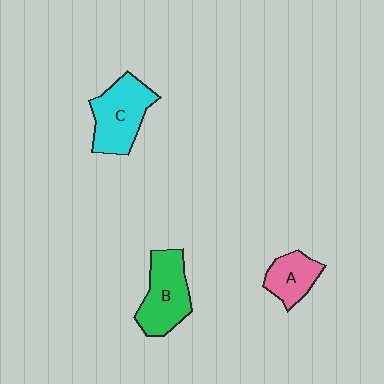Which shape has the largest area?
Shape C (cyan).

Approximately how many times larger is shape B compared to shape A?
Approximately 1.6 times.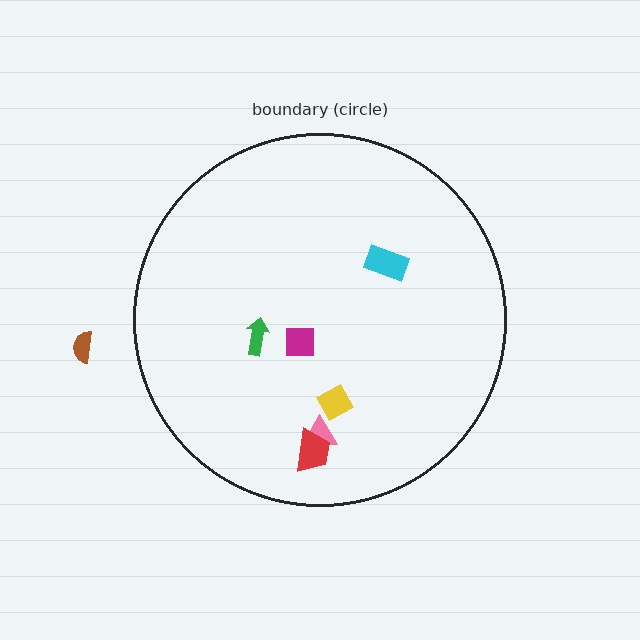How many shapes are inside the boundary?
6 inside, 1 outside.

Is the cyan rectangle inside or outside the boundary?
Inside.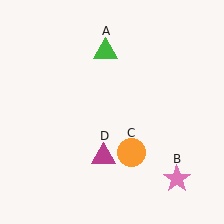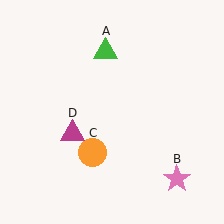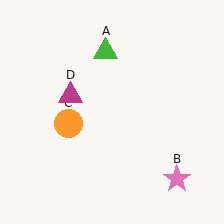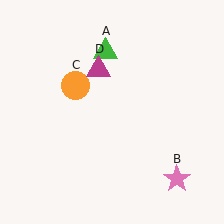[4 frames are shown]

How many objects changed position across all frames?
2 objects changed position: orange circle (object C), magenta triangle (object D).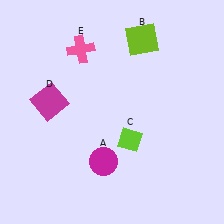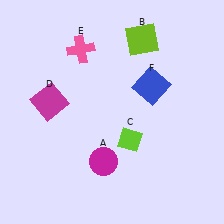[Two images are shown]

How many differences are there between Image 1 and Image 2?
There is 1 difference between the two images.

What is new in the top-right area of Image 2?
A blue square (F) was added in the top-right area of Image 2.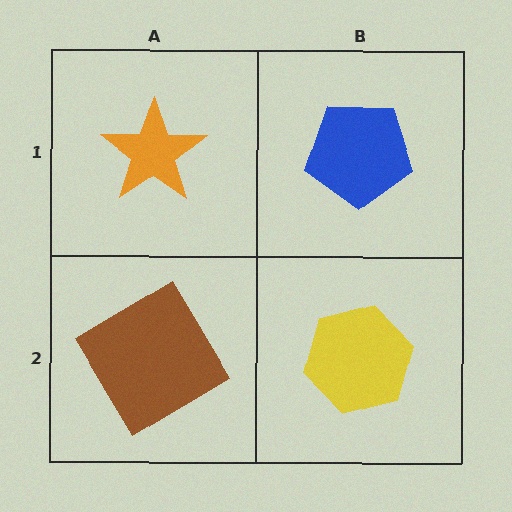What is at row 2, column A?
A brown diamond.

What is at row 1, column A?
An orange star.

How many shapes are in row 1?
2 shapes.